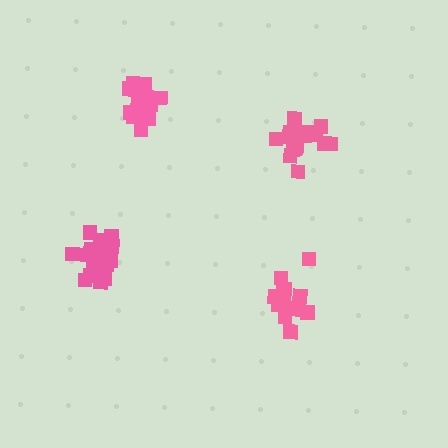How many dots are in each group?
Group 1: 13 dots, Group 2: 17 dots, Group 3: 19 dots, Group 4: 19 dots (68 total).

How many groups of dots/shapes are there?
There are 4 groups.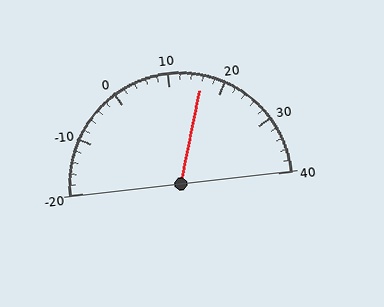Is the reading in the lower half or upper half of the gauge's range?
The reading is in the upper half of the range (-20 to 40).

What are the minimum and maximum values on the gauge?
The gauge ranges from -20 to 40.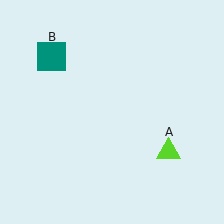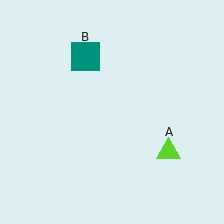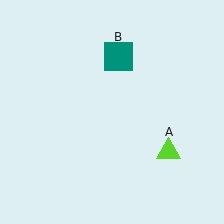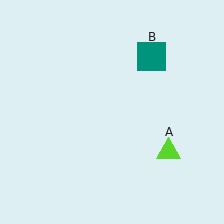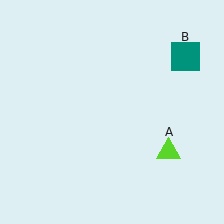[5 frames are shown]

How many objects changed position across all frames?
1 object changed position: teal square (object B).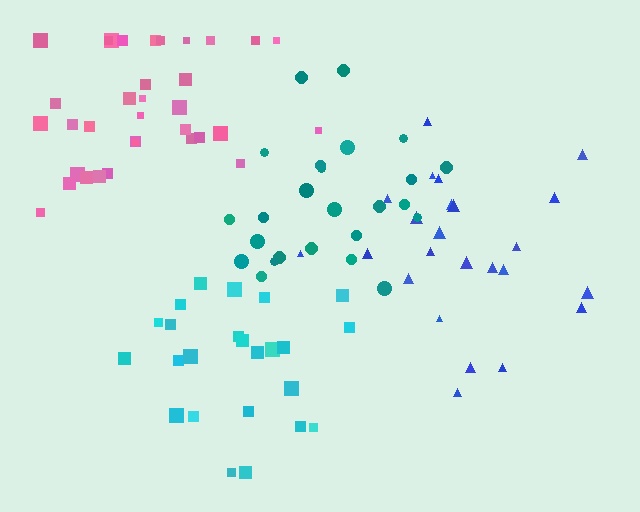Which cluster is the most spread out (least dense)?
Blue.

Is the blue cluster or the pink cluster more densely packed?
Pink.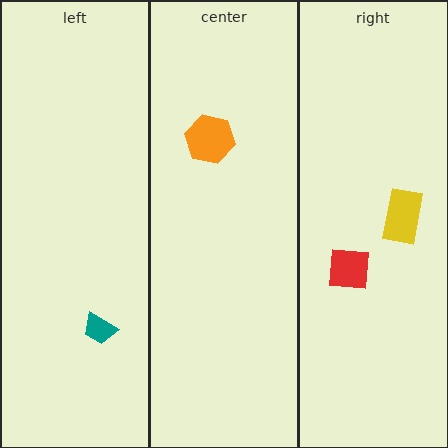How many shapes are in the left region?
1.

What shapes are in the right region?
The red square, the blue triangle, the yellow rectangle.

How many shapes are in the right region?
3.